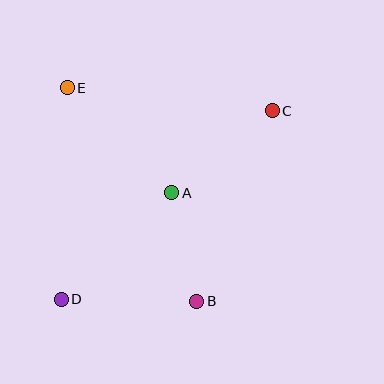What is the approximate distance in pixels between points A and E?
The distance between A and E is approximately 148 pixels.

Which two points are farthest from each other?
Points C and D are farthest from each other.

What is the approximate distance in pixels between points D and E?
The distance between D and E is approximately 211 pixels.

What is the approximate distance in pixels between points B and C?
The distance between B and C is approximately 205 pixels.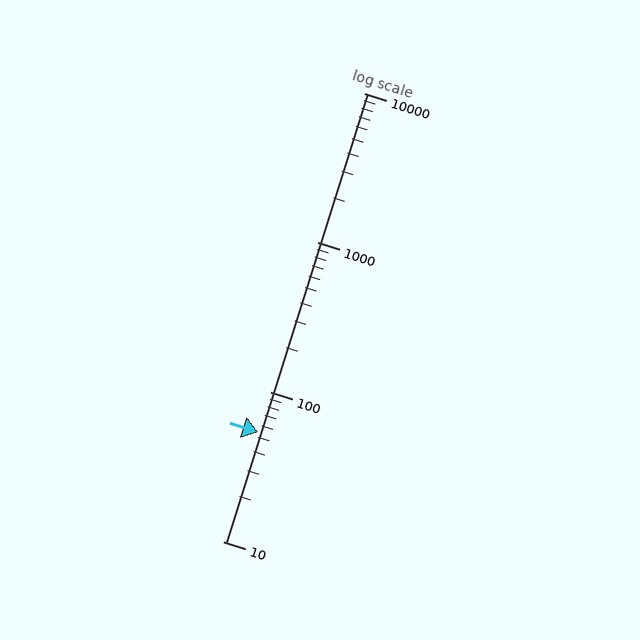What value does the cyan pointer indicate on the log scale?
The pointer indicates approximately 54.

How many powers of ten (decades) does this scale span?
The scale spans 3 decades, from 10 to 10000.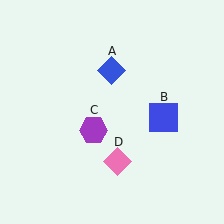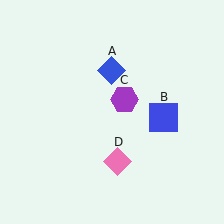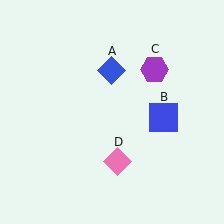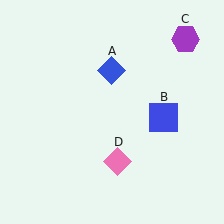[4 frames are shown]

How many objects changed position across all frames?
1 object changed position: purple hexagon (object C).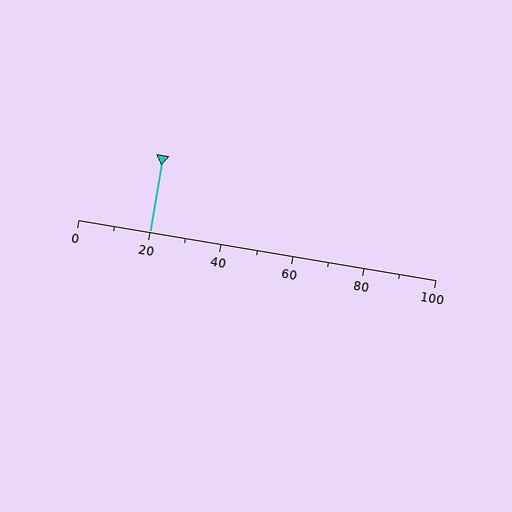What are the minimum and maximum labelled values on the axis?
The axis runs from 0 to 100.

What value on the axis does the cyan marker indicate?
The marker indicates approximately 20.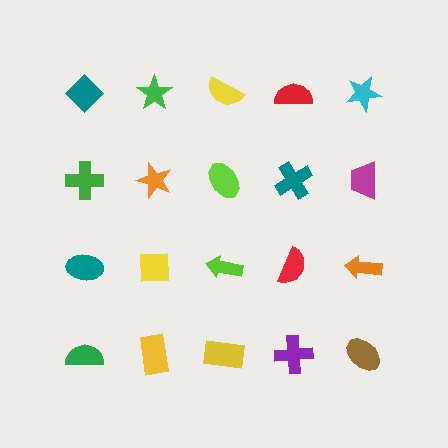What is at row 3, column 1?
A teal ellipse.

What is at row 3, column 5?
An orange arrow.